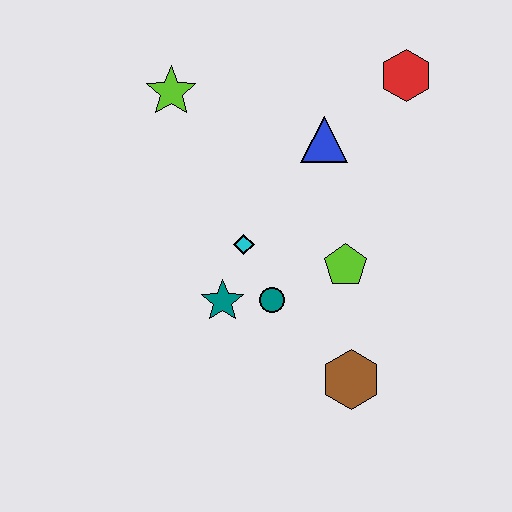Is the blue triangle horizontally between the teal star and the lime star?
No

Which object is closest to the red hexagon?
The blue triangle is closest to the red hexagon.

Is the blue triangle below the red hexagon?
Yes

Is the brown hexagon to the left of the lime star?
No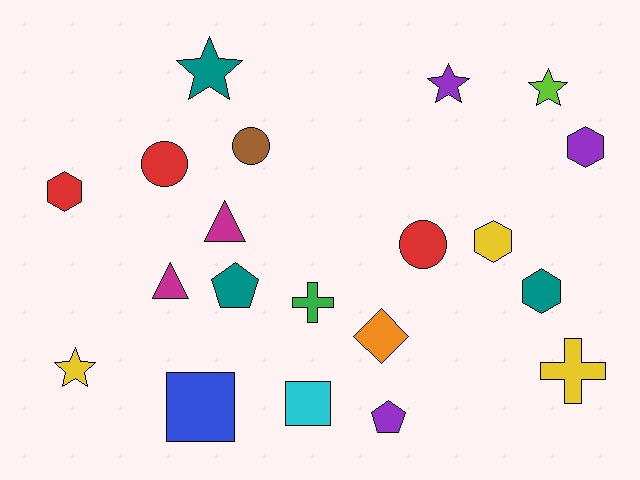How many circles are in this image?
There are 3 circles.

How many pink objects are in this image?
There are no pink objects.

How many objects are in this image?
There are 20 objects.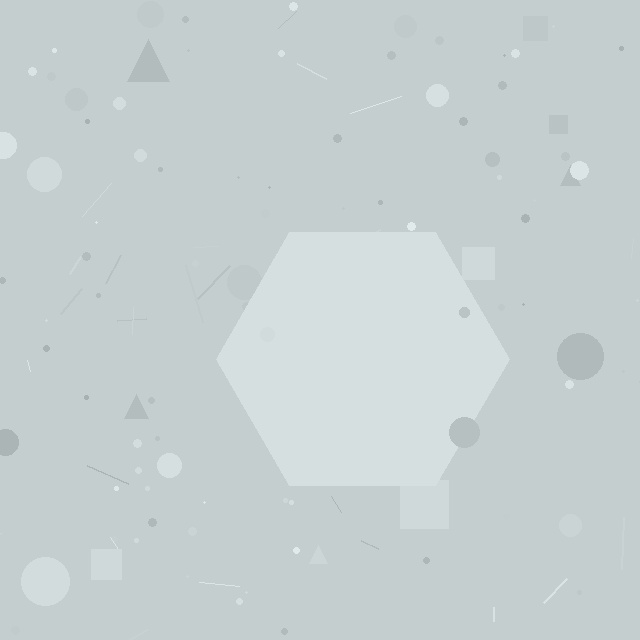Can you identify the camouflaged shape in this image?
The camouflaged shape is a hexagon.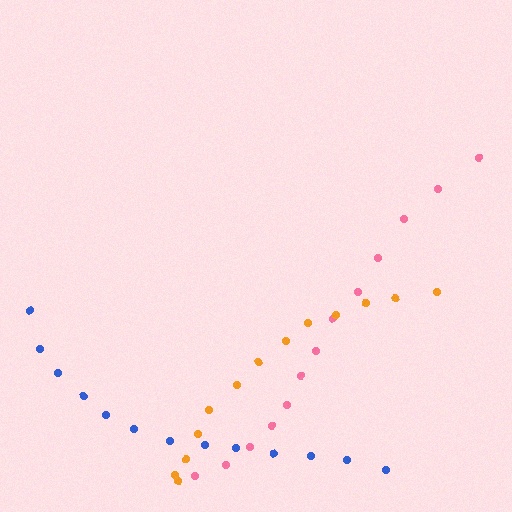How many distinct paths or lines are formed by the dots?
There are 3 distinct paths.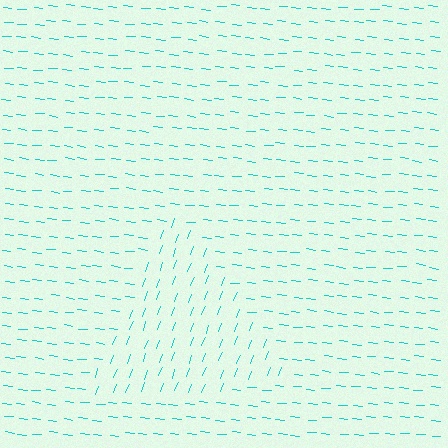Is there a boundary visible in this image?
Yes, there is a texture boundary formed by a change in line orientation.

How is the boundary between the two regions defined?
The boundary is defined purely by a change in line orientation (approximately 76 degrees difference). All lines are the same color and thickness.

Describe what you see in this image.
The image is filled with small cyan line segments. A triangle region in the image has lines oriented differently from the surrounding lines, creating a visible texture boundary.